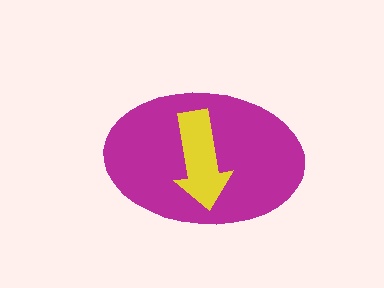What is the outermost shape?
The magenta ellipse.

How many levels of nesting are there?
2.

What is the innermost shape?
The yellow arrow.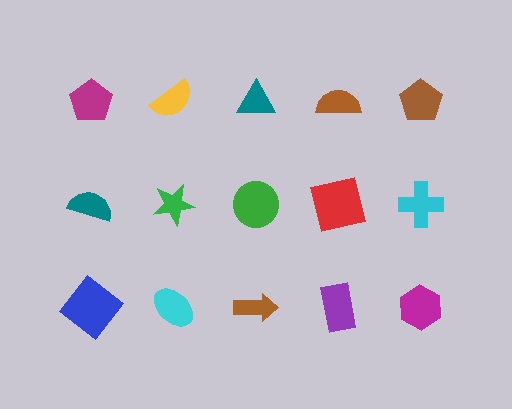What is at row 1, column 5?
A brown pentagon.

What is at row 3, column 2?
A cyan ellipse.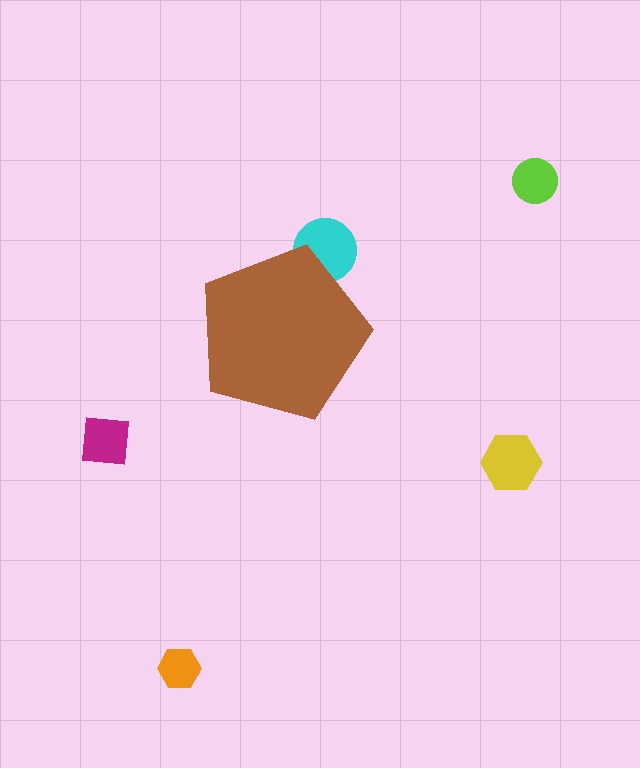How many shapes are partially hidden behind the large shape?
1 shape is partially hidden.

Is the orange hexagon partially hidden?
No, the orange hexagon is fully visible.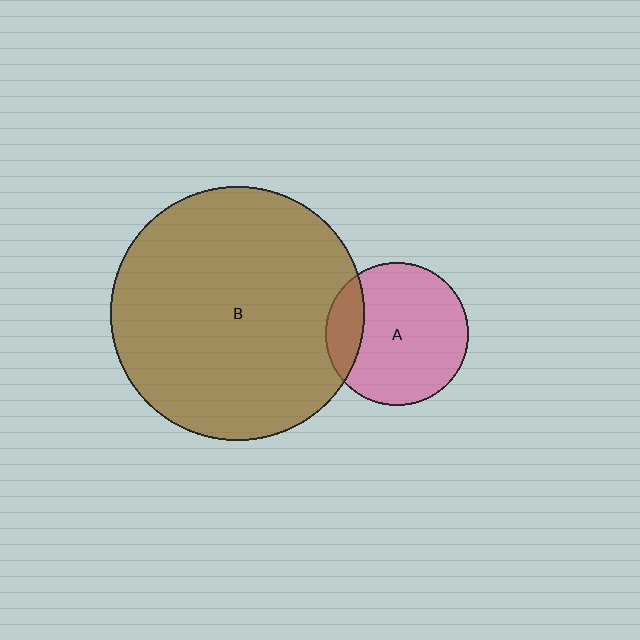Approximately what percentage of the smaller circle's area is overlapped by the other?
Approximately 20%.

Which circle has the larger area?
Circle B (brown).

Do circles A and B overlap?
Yes.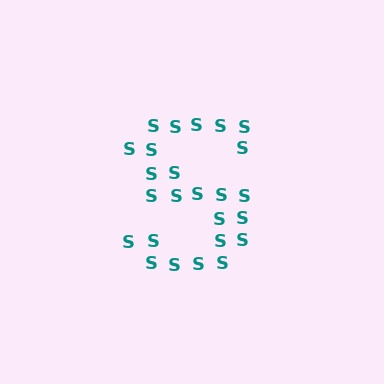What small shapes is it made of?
It is made of small letter S's.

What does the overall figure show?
The overall figure shows the letter S.